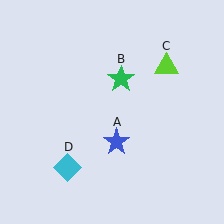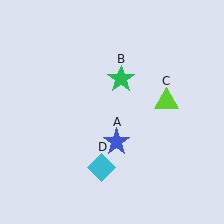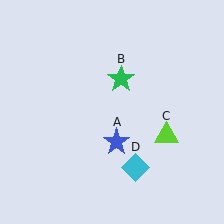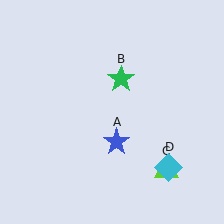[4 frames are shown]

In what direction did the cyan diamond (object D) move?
The cyan diamond (object D) moved right.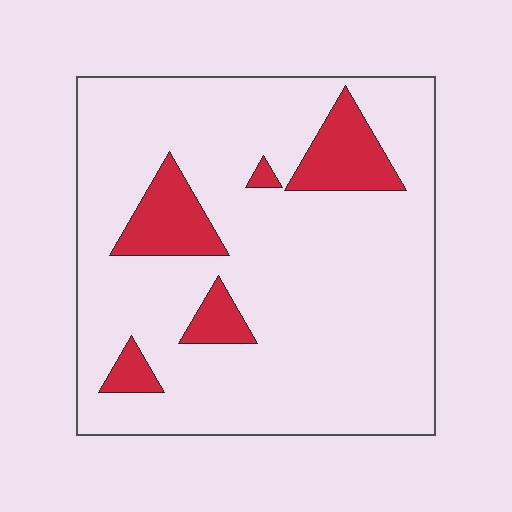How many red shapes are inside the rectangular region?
5.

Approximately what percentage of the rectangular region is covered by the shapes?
Approximately 15%.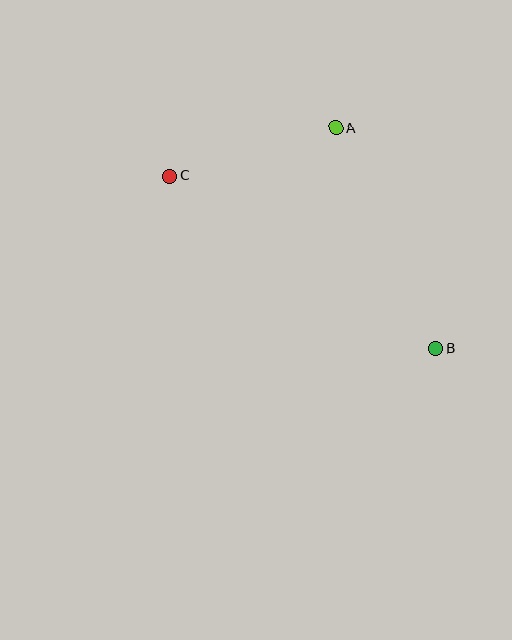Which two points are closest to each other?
Points A and C are closest to each other.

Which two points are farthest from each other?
Points B and C are farthest from each other.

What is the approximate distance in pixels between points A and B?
The distance between A and B is approximately 242 pixels.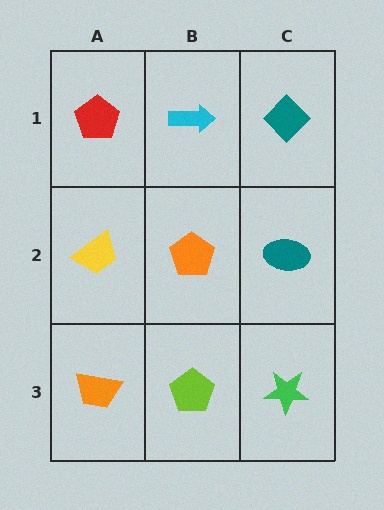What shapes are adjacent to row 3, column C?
A teal ellipse (row 2, column C), a lime pentagon (row 3, column B).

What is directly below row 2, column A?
An orange trapezoid.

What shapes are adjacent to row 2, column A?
A red pentagon (row 1, column A), an orange trapezoid (row 3, column A), an orange pentagon (row 2, column B).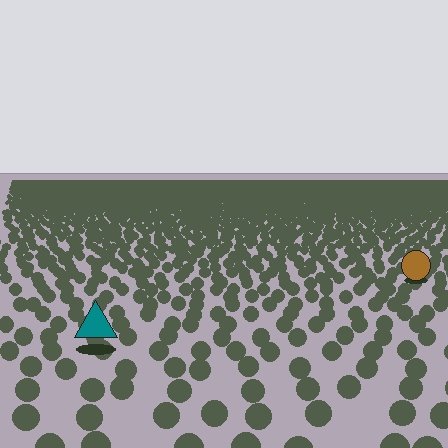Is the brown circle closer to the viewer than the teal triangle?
No. The teal triangle is closer — you can tell from the texture gradient: the ground texture is coarser near it.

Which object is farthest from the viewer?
The brown circle is farthest from the viewer. It appears smaller and the ground texture around it is denser.